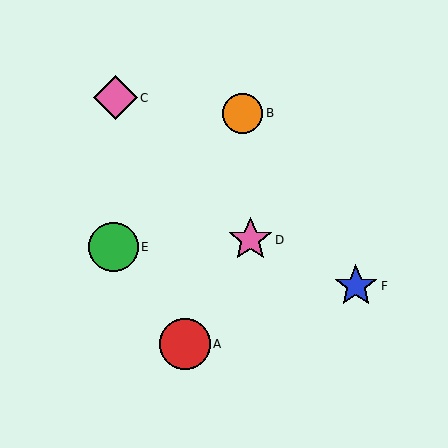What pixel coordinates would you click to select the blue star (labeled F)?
Click at (356, 286) to select the blue star F.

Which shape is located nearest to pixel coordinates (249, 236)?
The pink star (labeled D) at (250, 240) is nearest to that location.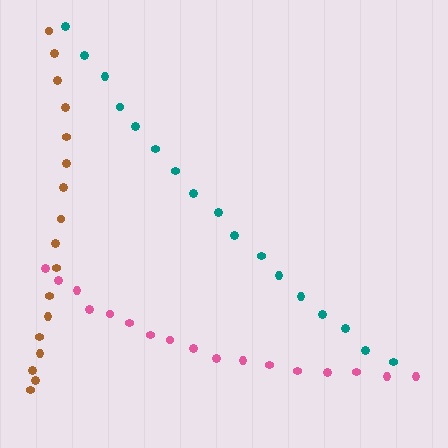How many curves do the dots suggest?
There are 3 distinct paths.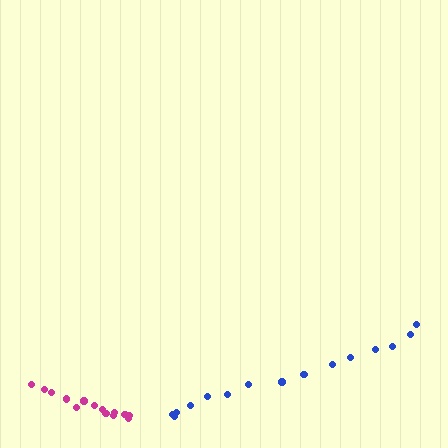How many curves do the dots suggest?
There are 2 distinct paths.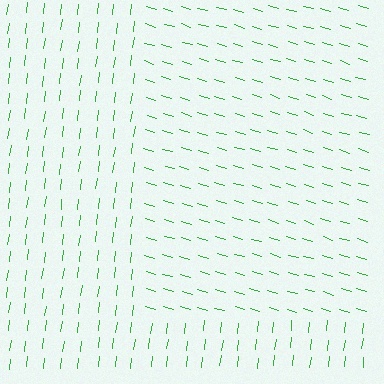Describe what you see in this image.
The image is filled with small green line segments. A rectangle region in the image has lines oriented differently from the surrounding lines, creating a visible texture boundary.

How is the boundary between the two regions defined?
The boundary is defined purely by a change in line orientation (approximately 80 degrees difference). All lines are the same color and thickness.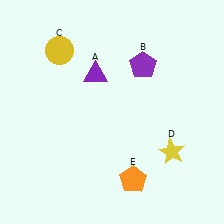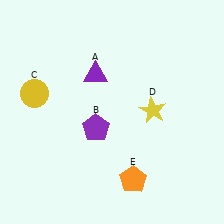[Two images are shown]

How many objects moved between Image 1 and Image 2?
3 objects moved between the two images.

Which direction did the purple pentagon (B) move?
The purple pentagon (B) moved down.